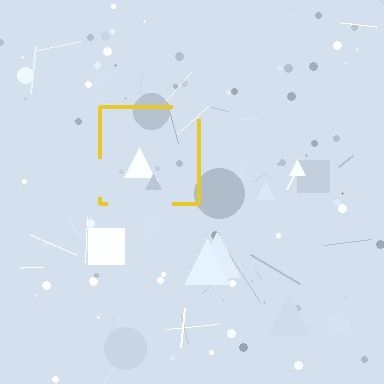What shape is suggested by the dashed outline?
The dashed outline suggests a square.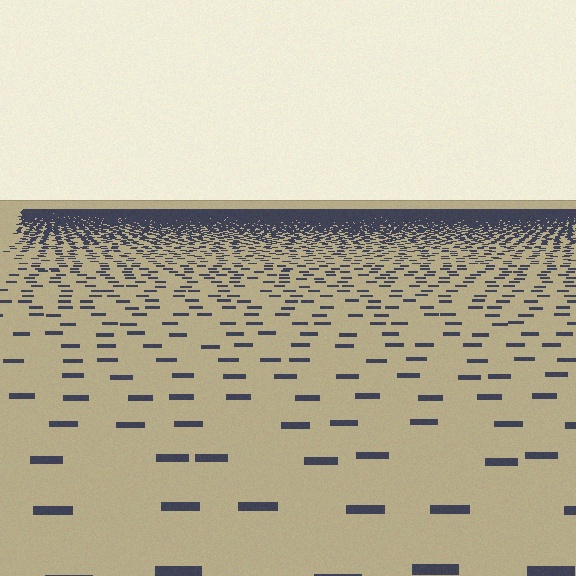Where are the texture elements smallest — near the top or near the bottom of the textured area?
Near the top.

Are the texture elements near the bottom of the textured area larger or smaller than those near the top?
Larger. Near the bottom, elements are closer to the viewer and appear at a bigger on-screen size.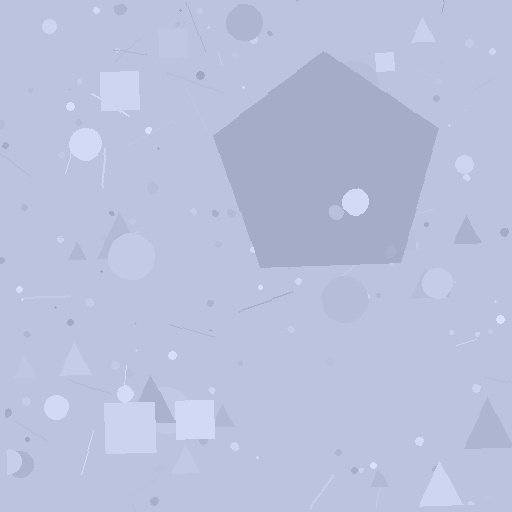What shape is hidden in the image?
A pentagon is hidden in the image.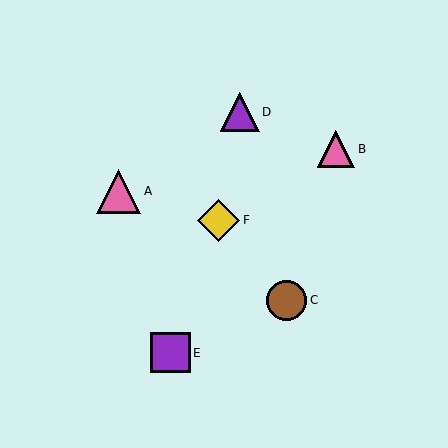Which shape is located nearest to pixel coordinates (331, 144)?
The pink triangle (labeled B) at (336, 149) is nearest to that location.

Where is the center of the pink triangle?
The center of the pink triangle is at (119, 191).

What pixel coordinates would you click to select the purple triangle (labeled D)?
Click at (240, 112) to select the purple triangle D.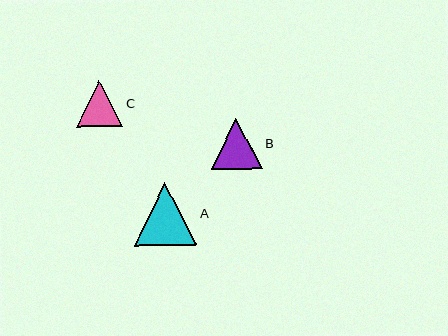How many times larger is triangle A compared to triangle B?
Triangle A is approximately 1.2 times the size of triangle B.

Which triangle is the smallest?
Triangle C is the smallest with a size of approximately 46 pixels.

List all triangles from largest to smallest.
From largest to smallest: A, B, C.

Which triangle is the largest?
Triangle A is the largest with a size of approximately 63 pixels.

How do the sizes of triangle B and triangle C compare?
Triangle B and triangle C are approximately the same size.